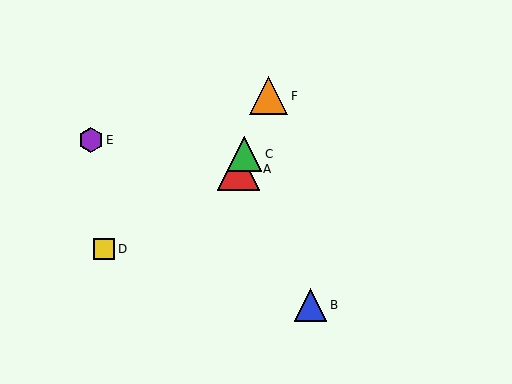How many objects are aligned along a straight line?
3 objects (A, C, F) are aligned along a straight line.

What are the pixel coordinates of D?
Object D is at (104, 249).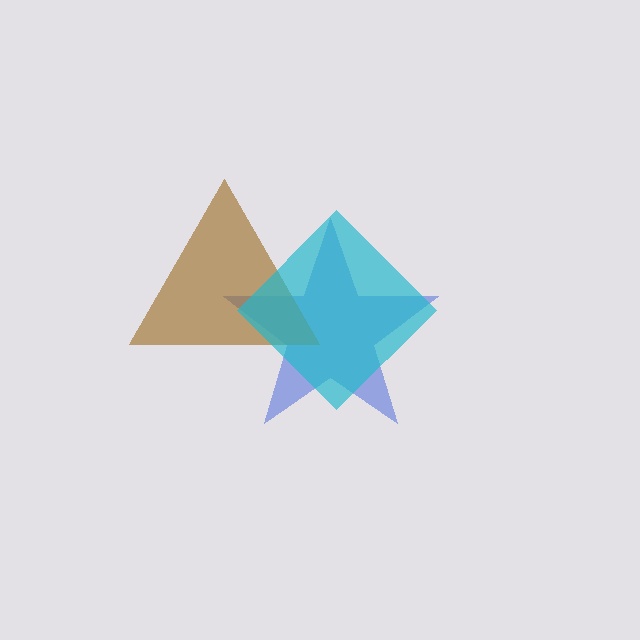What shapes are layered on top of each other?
The layered shapes are: a blue star, a brown triangle, a cyan diamond.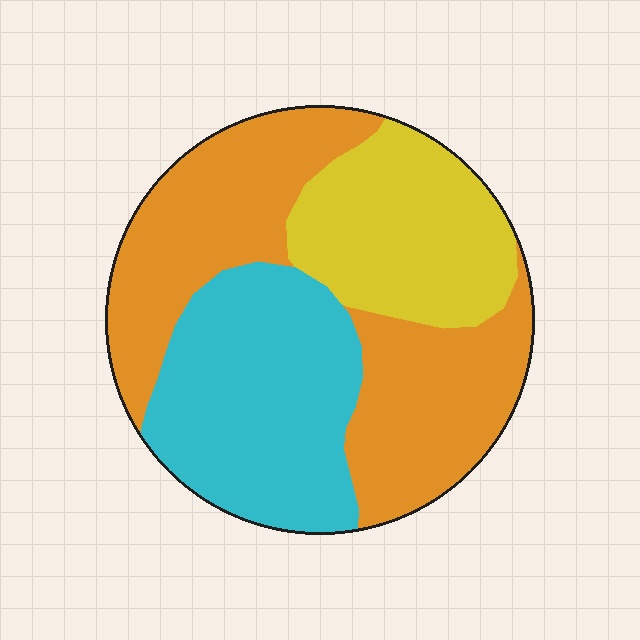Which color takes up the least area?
Yellow, at roughly 25%.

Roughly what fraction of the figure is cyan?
Cyan covers around 30% of the figure.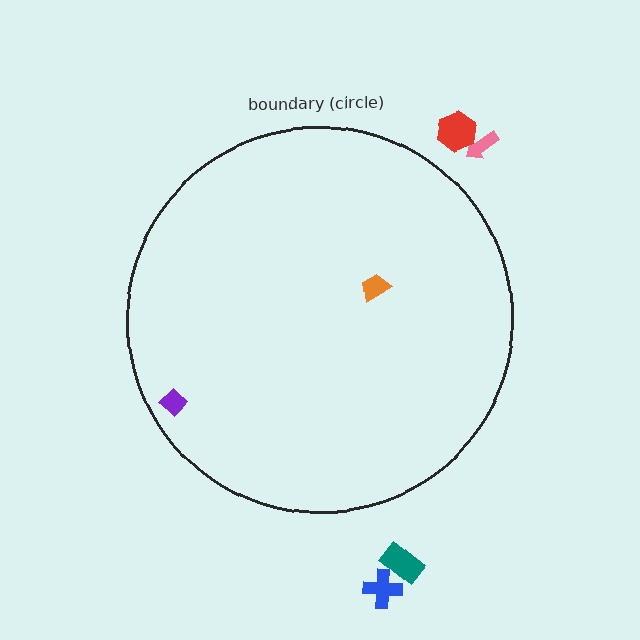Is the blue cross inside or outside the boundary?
Outside.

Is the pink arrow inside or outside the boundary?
Outside.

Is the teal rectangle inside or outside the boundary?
Outside.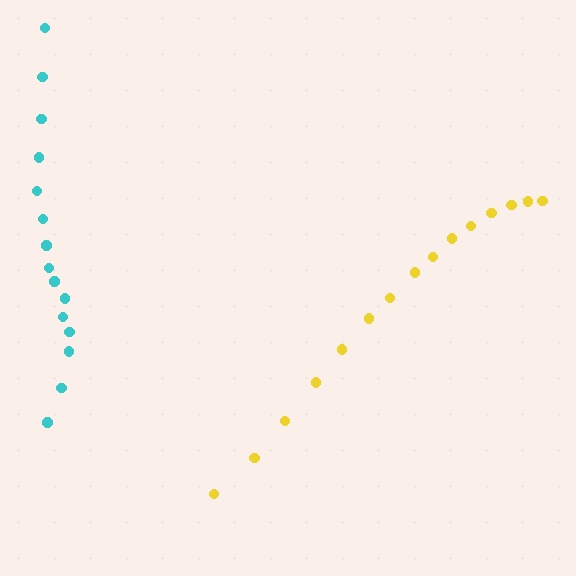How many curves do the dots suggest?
There are 2 distinct paths.